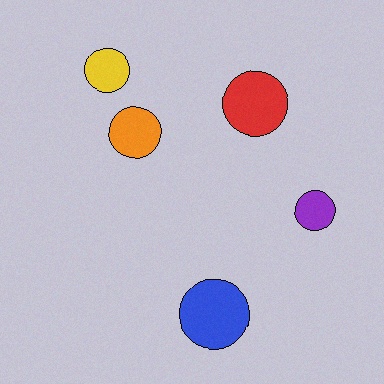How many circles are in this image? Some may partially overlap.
There are 5 circles.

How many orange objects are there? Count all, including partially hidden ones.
There is 1 orange object.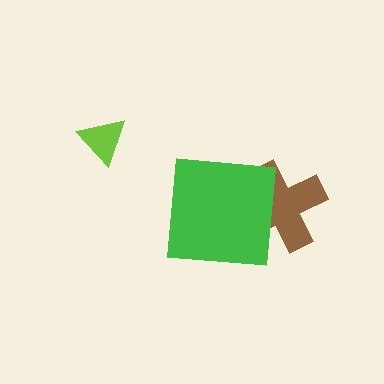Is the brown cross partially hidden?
Yes, it is partially covered by another shape.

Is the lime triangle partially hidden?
No, no other shape covers it.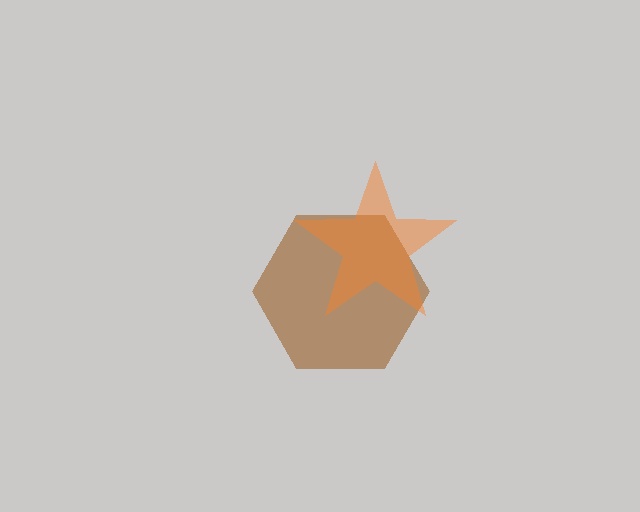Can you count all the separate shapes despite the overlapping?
Yes, there are 2 separate shapes.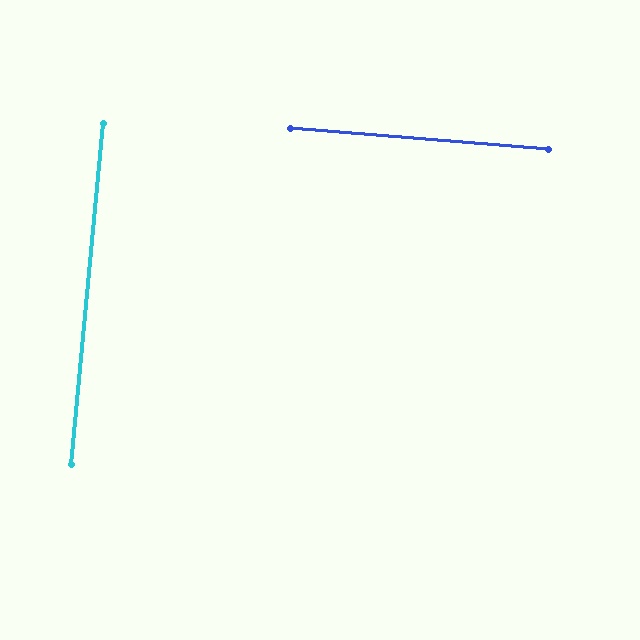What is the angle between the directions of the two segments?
Approximately 89 degrees.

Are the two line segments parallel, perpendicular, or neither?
Perpendicular — they meet at approximately 89°.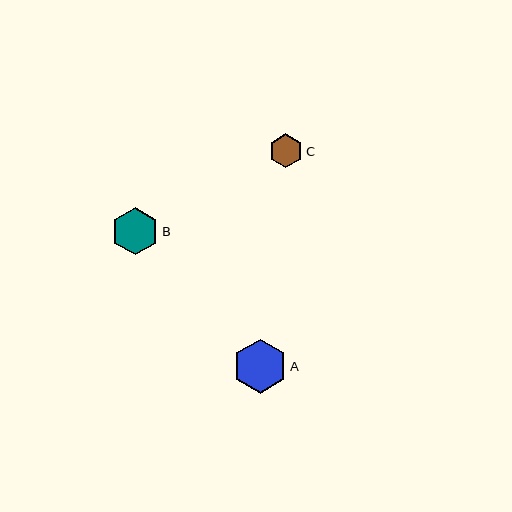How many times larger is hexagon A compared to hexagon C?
Hexagon A is approximately 1.6 times the size of hexagon C.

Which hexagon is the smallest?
Hexagon C is the smallest with a size of approximately 34 pixels.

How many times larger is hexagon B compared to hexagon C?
Hexagon B is approximately 1.4 times the size of hexagon C.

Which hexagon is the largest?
Hexagon A is the largest with a size of approximately 54 pixels.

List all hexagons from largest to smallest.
From largest to smallest: A, B, C.